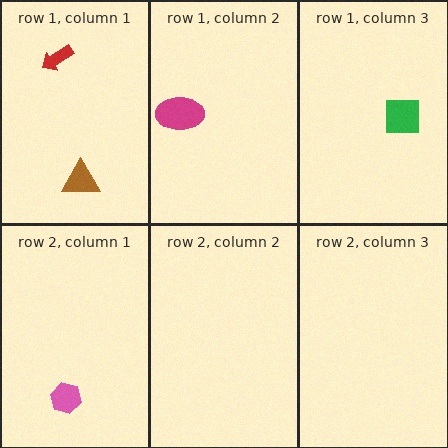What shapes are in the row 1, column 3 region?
The green square.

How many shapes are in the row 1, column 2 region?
1.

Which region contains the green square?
The row 1, column 3 region.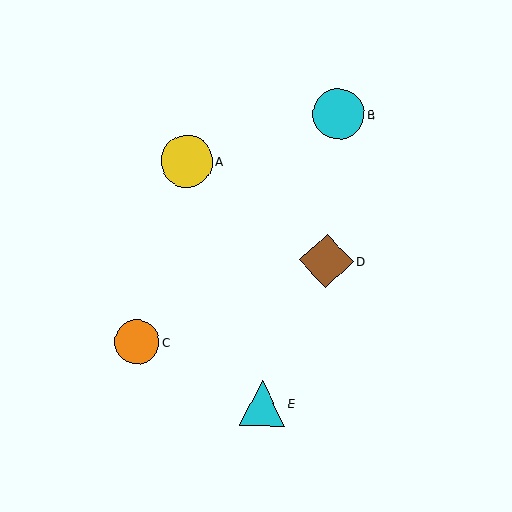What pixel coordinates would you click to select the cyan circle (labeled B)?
Click at (339, 114) to select the cyan circle B.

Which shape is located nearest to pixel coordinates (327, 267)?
The brown diamond (labeled D) at (326, 261) is nearest to that location.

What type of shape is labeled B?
Shape B is a cyan circle.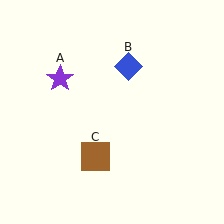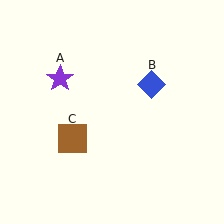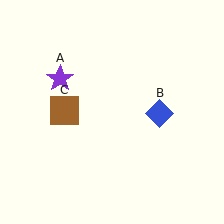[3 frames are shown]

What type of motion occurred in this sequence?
The blue diamond (object B), brown square (object C) rotated clockwise around the center of the scene.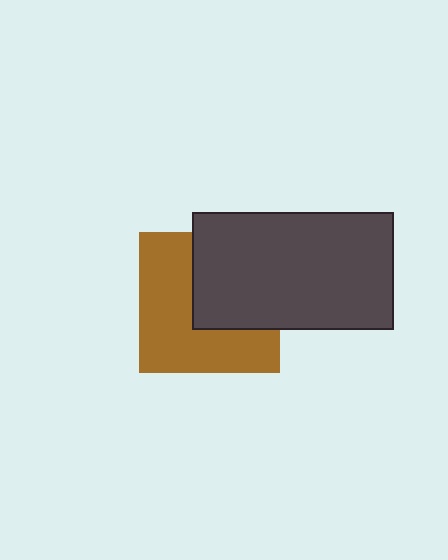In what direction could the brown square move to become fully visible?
The brown square could move toward the lower-left. That would shift it out from behind the dark gray rectangle entirely.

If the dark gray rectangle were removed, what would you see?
You would see the complete brown square.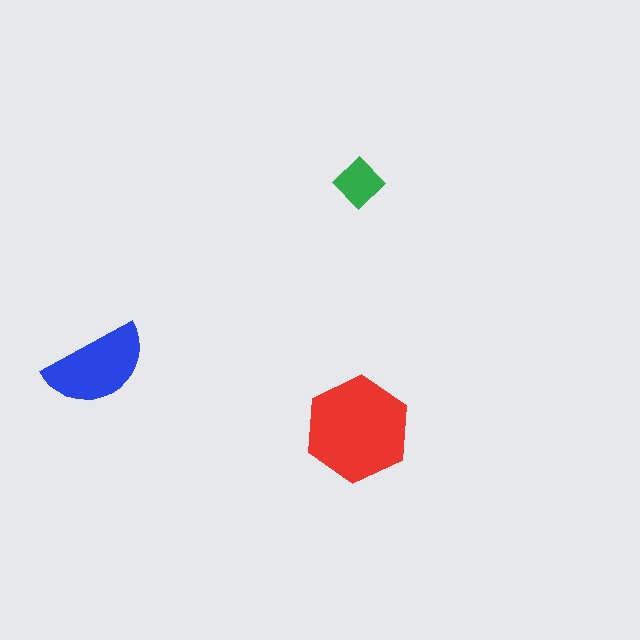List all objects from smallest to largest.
The green diamond, the blue semicircle, the red hexagon.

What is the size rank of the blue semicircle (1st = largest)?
2nd.